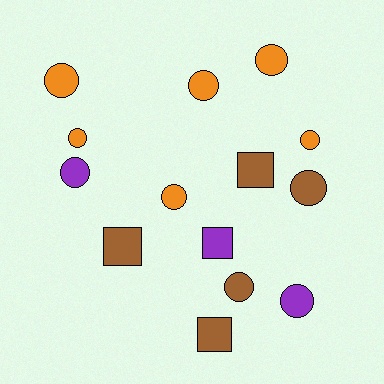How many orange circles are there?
There are 6 orange circles.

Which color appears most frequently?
Orange, with 6 objects.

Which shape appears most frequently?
Circle, with 10 objects.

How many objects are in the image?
There are 14 objects.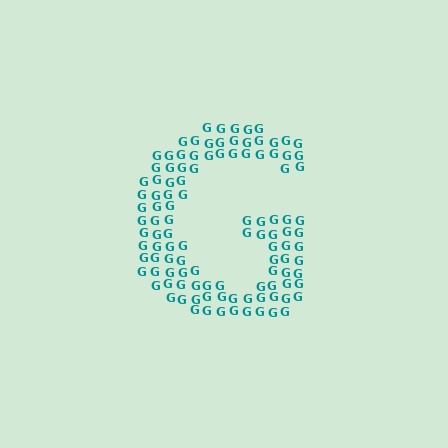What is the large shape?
The large shape is the letter G.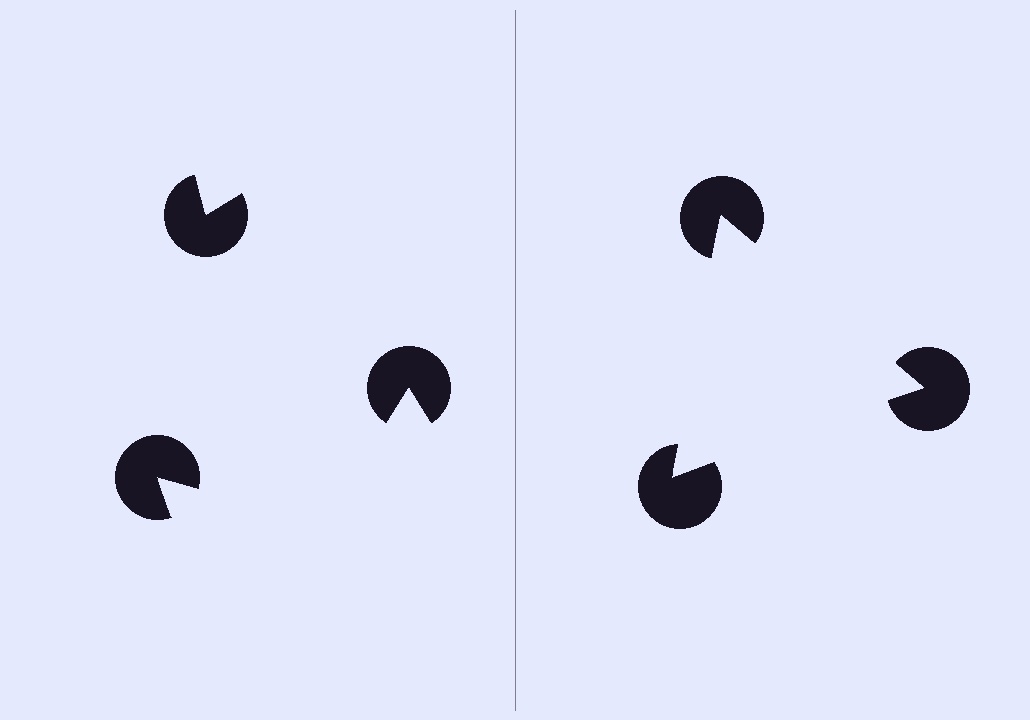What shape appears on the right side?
An illusory triangle.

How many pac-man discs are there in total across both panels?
6 — 3 on each side.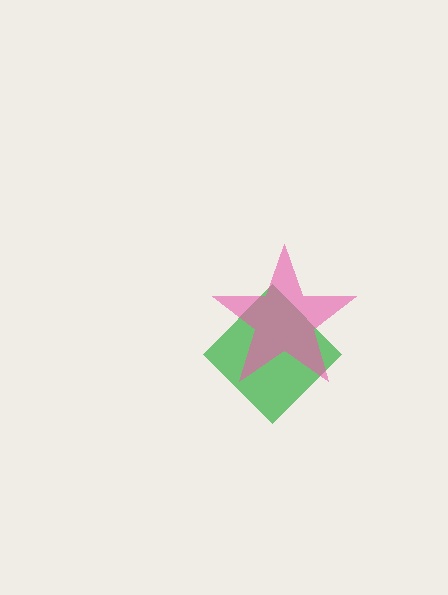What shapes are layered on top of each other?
The layered shapes are: a green diamond, a pink star.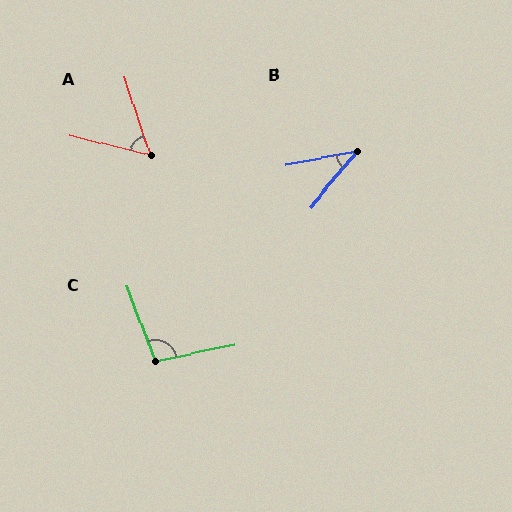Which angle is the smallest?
B, at approximately 40 degrees.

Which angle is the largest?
C, at approximately 99 degrees.